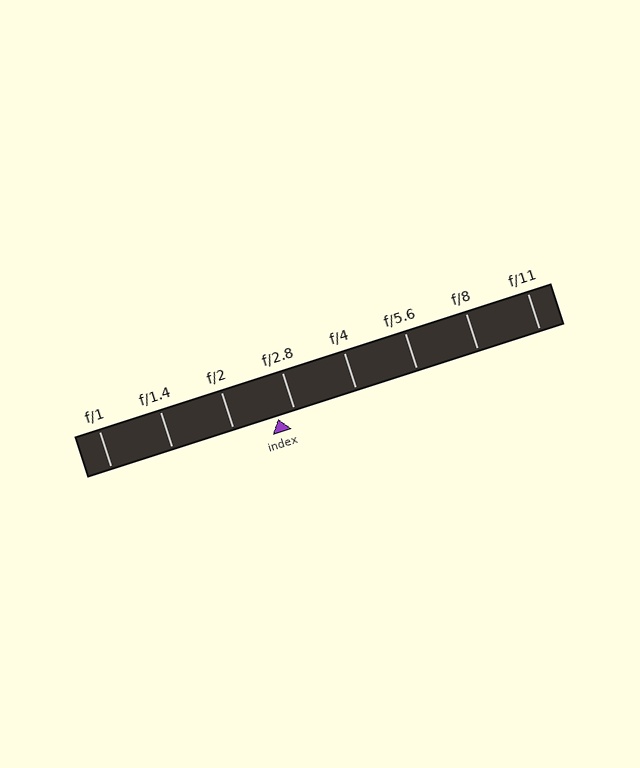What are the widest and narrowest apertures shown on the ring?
The widest aperture shown is f/1 and the narrowest is f/11.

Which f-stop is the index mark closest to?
The index mark is closest to f/2.8.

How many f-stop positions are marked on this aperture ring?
There are 8 f-stop positions marked.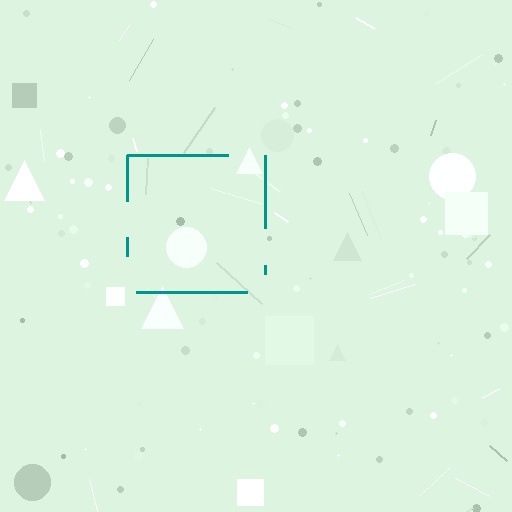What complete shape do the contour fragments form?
The contour fragments form a square.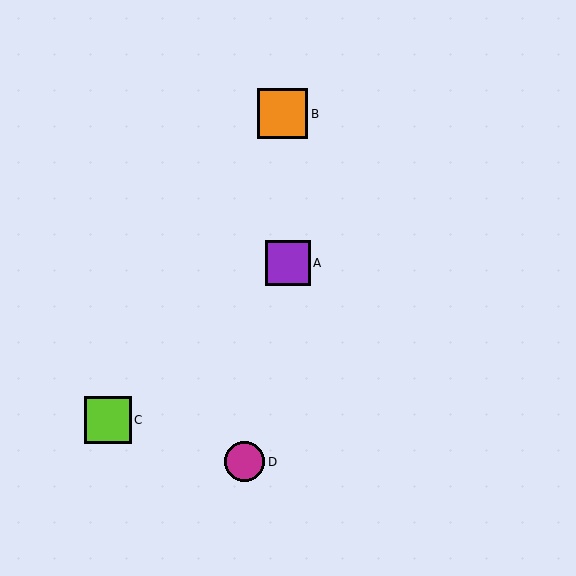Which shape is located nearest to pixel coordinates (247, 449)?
The magenta circle (labeled D) at (245, 462) is nearest to that location.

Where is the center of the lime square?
The center of the lime square is at (108, 420).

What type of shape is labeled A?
Shape A is a purple square.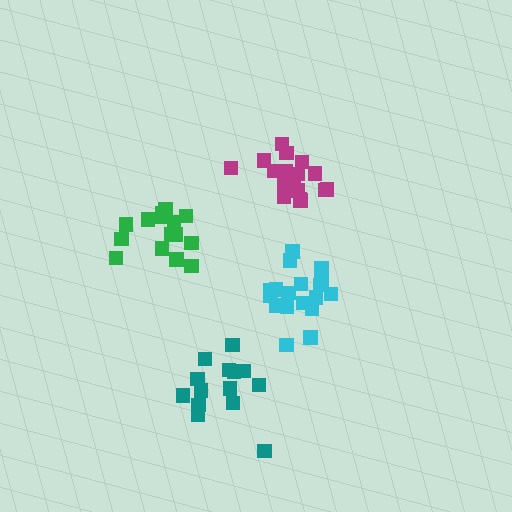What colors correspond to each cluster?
The clusters are colored: magenta, green, cyan, teal.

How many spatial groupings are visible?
There are 4 spatial groupings.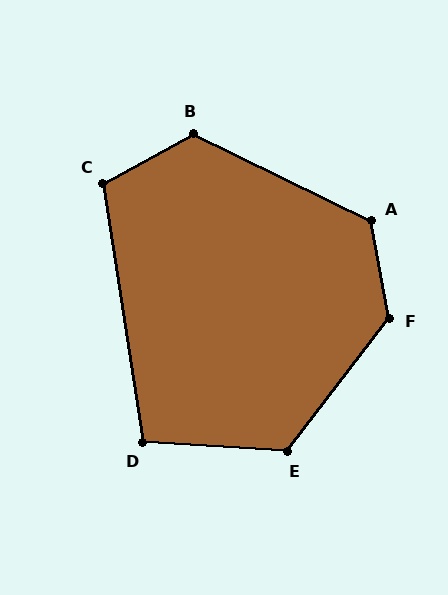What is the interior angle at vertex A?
Approximately 126 degrees (obtuse).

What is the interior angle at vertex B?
Approximately 125 degrees (obtuse).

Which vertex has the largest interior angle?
F, at approximately 132 degrees.